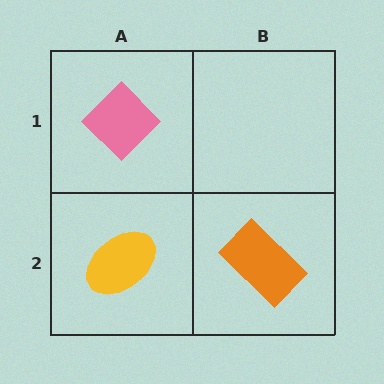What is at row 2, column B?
An orange rectangle.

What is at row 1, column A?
A pink diamond.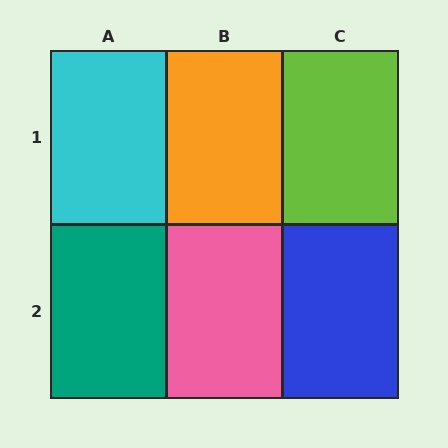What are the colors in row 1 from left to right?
Cyan, orange, lime.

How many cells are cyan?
1 cell is cyan.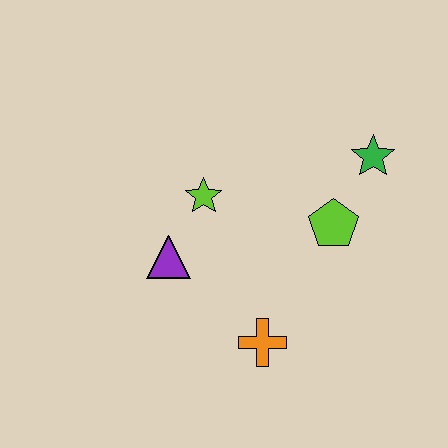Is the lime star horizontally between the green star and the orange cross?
No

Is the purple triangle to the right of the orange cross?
No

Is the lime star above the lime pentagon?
Yes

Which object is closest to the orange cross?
The purple triangle is closest to the orange cross.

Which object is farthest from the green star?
The purple triangle is farthest from the green star.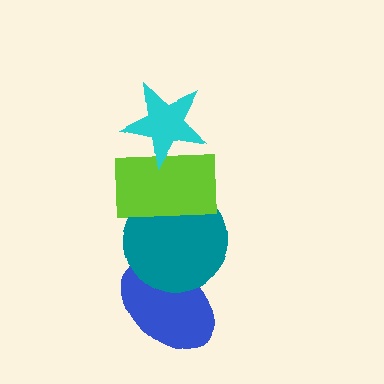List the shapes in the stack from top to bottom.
From top to bottom: the cyan star, the lime rectangle, the teal circle, the blue ellipse.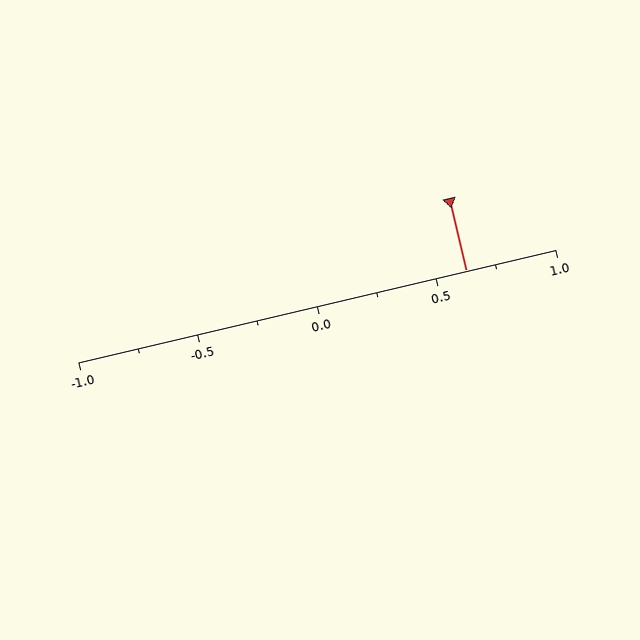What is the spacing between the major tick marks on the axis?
The major ticks are spaced 0.5 apart.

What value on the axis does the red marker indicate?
The marker indicates approximately 0.62.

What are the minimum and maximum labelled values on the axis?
The axis runs from -1.0 to 1.0.